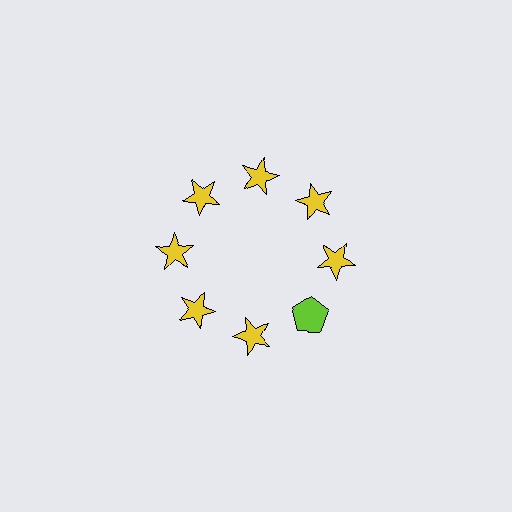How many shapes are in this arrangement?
There are 8 shapes arranged in a ring pattern.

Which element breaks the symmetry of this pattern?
The lime pentagon at roughly the 4 o'clock position breaks the symmetry. All other shapes are yellow stars.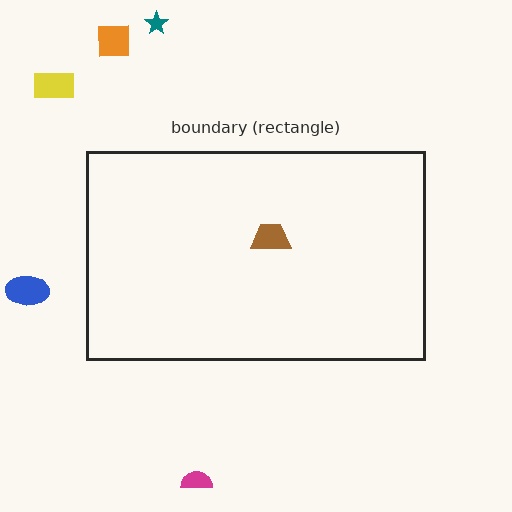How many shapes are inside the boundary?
1 inside, 5 outside.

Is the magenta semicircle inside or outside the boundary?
Outside.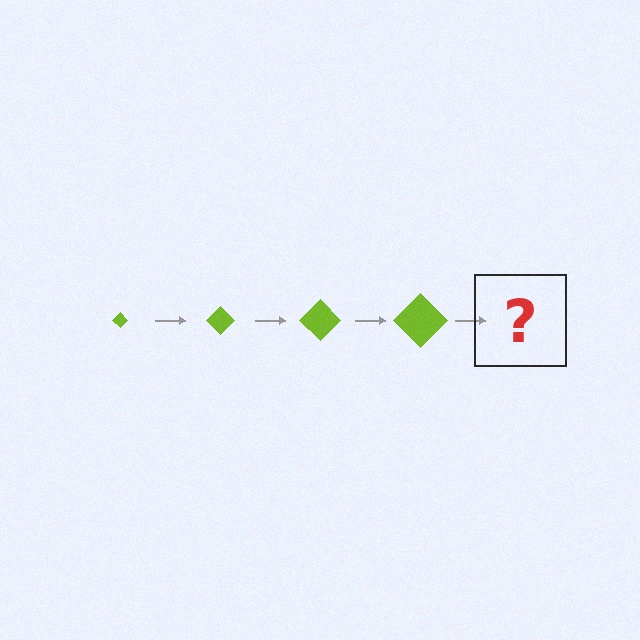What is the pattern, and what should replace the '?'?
The pattern is that the diamond gets progressively larger each step. The '?' should be a lime diamond, larger than the previous one.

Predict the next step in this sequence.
The next step is a lime diamond, larger than the previous one.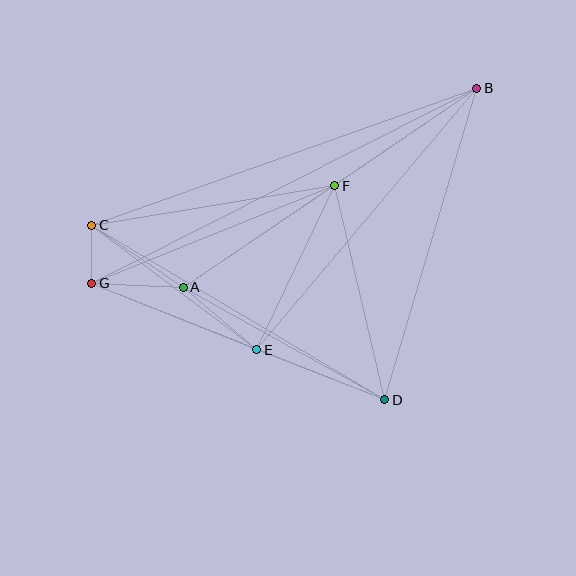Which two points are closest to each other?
Points C and G are closest to each other.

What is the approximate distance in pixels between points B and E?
The distance between B and E is approximately 342 pixels.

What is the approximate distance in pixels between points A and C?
The distance between A and C is approximately 110 pixels.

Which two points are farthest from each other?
Points B and G are farthest from each other.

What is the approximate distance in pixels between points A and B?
The distance between A and B is approximately 354 pixels.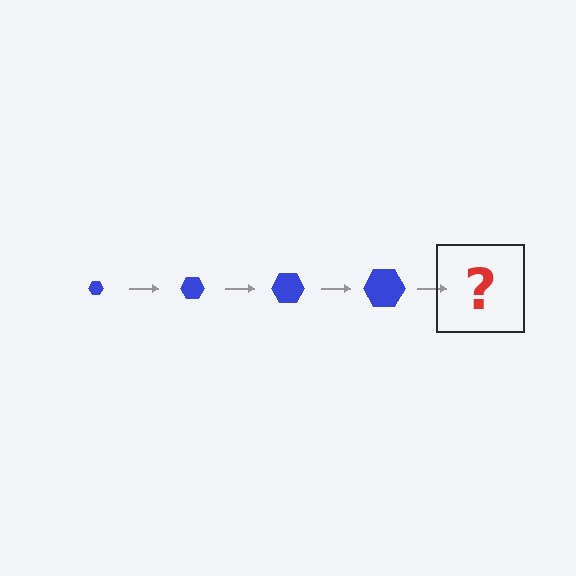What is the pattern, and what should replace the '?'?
The pattern is that the hexagon gets progressively larger each step. The '?' should be a blue hexagon, larger than the previous one.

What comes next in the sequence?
The next element should be a blue hexagon, larger than the previous one.